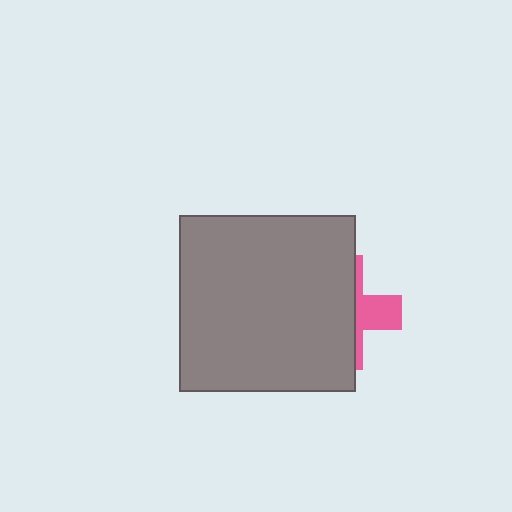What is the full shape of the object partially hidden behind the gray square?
The partially hidden object is a pink cross.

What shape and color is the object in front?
The object in front is a gray square.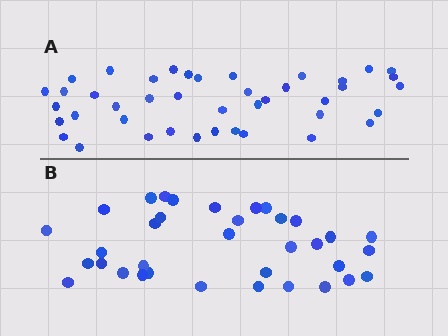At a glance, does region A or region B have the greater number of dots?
Region A (the top region) has more dots.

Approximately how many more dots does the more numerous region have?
Region A has roughly 8 or so more dots than region B.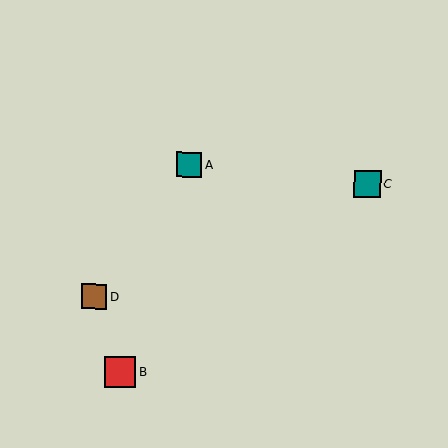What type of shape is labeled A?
Shape A is a teal square.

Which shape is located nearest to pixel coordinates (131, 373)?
The red square (labeled B) at (120, 372) is nearest to that location.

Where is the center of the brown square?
The center of the brown square is at (94, 297).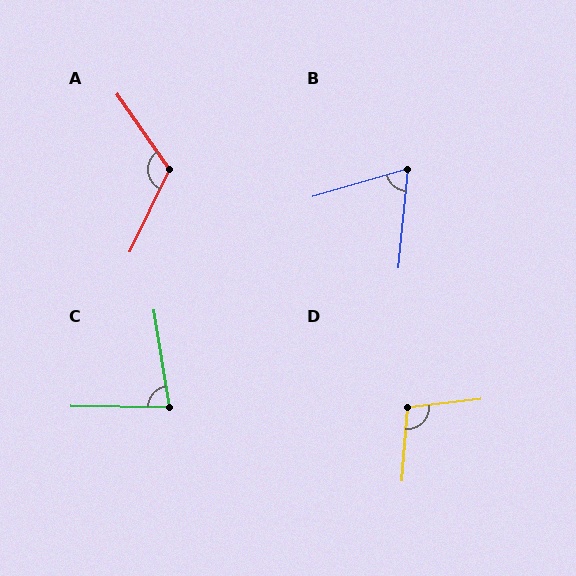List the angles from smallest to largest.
B (68°), C (80°), D (101°), A (119°).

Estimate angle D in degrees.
Approximately 101 degrees.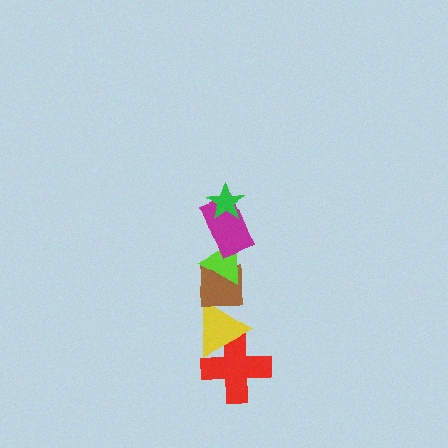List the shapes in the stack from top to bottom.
From top to bottom: the green star, the magenta rectangle, the lime triangle, the brown square, the yellow triangle, the red cross.